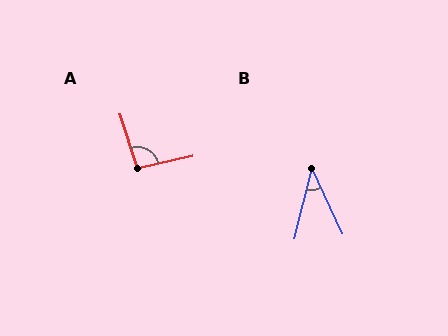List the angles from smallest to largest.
B (39°), A (96°).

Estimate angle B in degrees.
Approximately 39 degrees.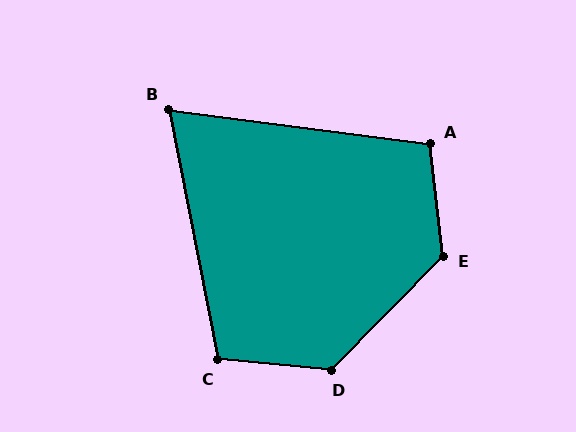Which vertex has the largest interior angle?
E, at approximately 129 degrees.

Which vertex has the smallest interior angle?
B, at approximately 72 degrees.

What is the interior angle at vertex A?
Approximately 104 degrees (obtuse).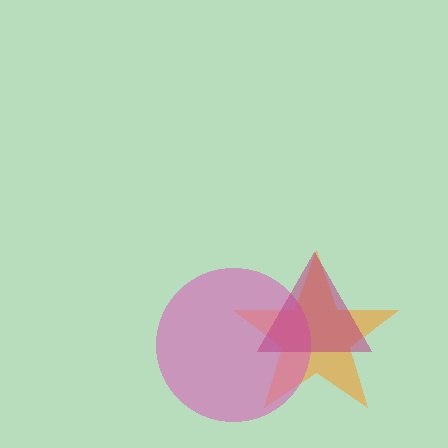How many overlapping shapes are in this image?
There are 3 overlapping shapes in the image.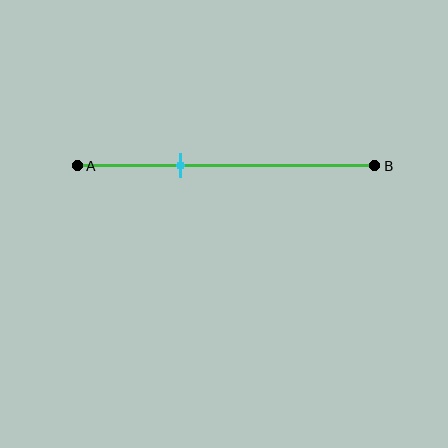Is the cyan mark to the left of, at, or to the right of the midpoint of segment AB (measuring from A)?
The cyan mark is to the left of the midpoint of segment AB.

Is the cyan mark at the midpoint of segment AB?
No, the mark is at about 35% from A, not at the 50% midpoint.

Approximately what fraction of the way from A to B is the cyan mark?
The cyan mark is approximately 35% of the way from A to B.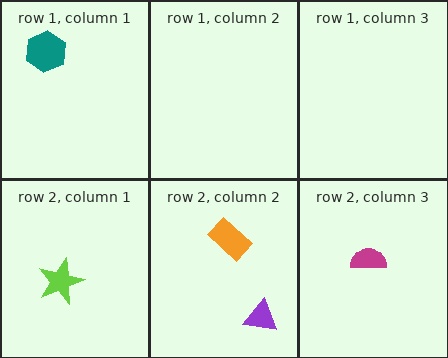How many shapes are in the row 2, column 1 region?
1.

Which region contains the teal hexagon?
The row 1, column 1 region.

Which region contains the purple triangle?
The row 2, column 2 region.